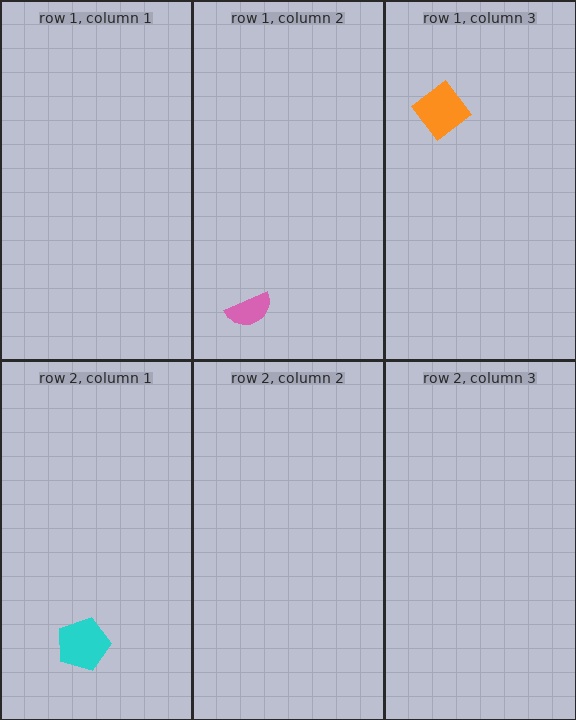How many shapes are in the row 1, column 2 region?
1.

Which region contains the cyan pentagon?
The row 2, column 1 region.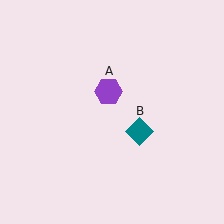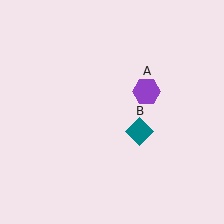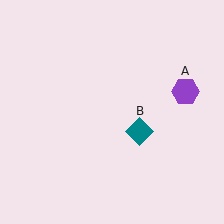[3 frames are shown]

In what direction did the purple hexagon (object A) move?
The purple hexagon (object A) moved right.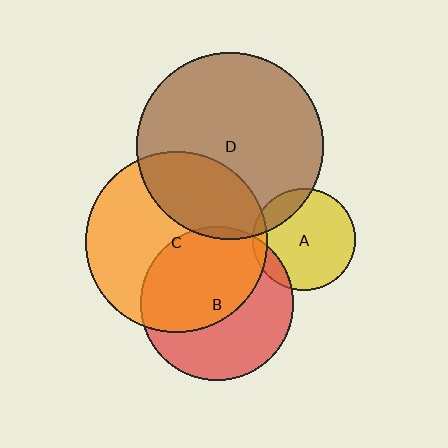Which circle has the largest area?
Circle D (brown).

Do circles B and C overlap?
Yes.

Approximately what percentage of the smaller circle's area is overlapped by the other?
Approximately 55%.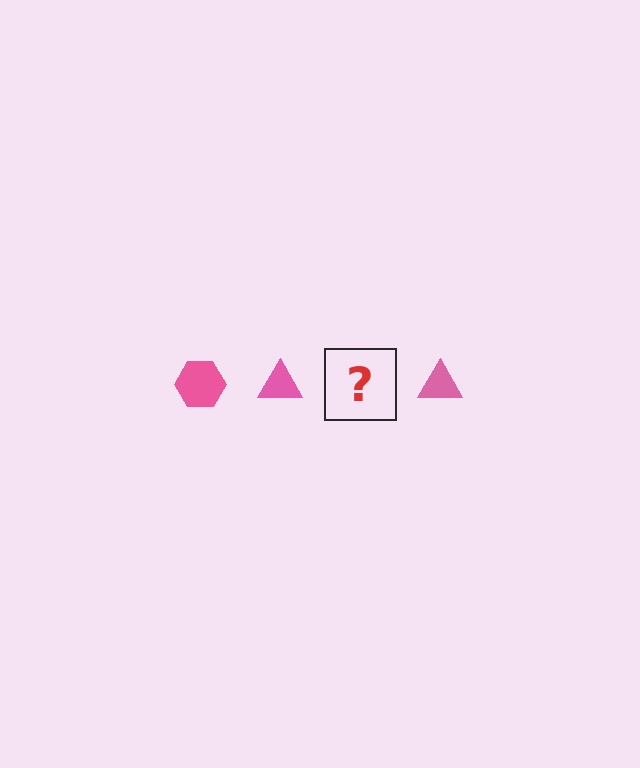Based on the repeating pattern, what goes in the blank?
The blank should be a pink hexagon.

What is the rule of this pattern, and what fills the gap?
The rule is that the pattern cycles through hexagon, triangle shapes in pink. The gap should be filled with a pink hexagon.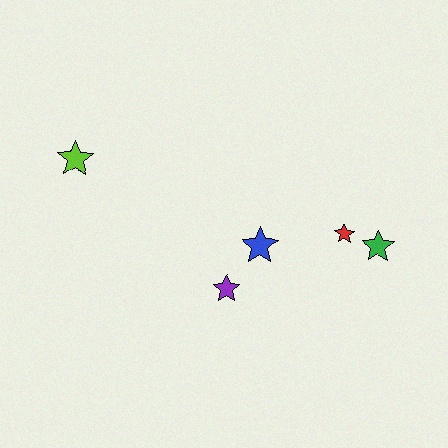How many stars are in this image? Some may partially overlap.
There are 5 stars.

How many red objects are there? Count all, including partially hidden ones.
There is 1 red object.